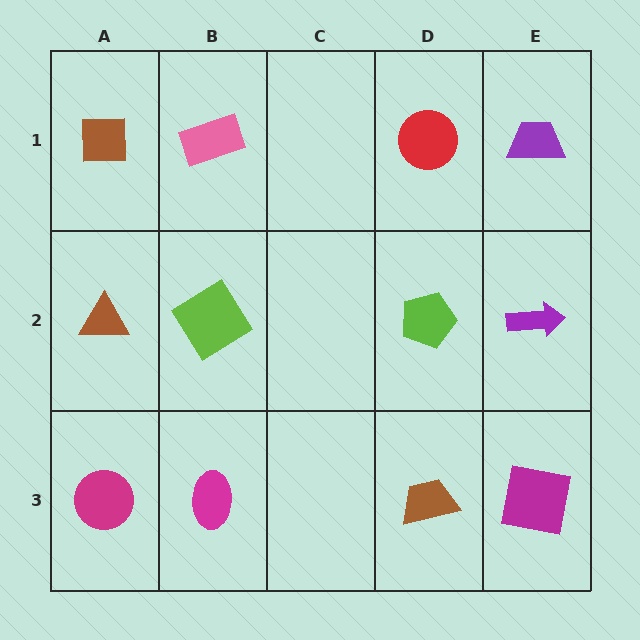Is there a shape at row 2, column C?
No, that cell is empty.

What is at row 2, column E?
A purple arrow.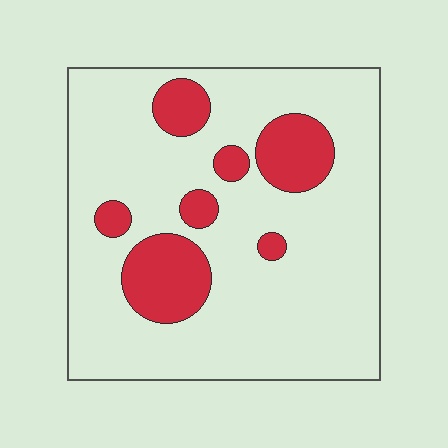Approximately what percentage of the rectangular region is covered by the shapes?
Approximately 20%.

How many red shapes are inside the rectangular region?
7.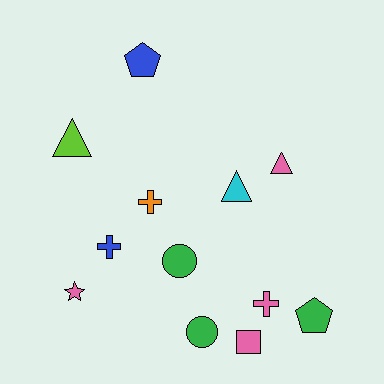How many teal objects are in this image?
There are no teal objects.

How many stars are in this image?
There is 1 star.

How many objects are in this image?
There are 12 objects.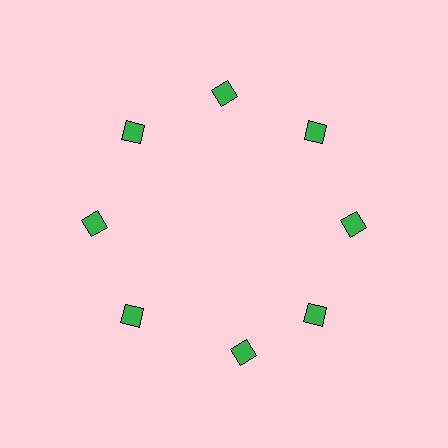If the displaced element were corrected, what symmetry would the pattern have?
It would have 8-fold rotational symmetry — the pattern would map onto itself every 45 degrees.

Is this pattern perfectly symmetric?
No. The 8 green diamonds are arranged in a ring, but one element near the 6 o'clock position is rotated out of alignment along the ring, breaking the 8-fold rotational symmetry.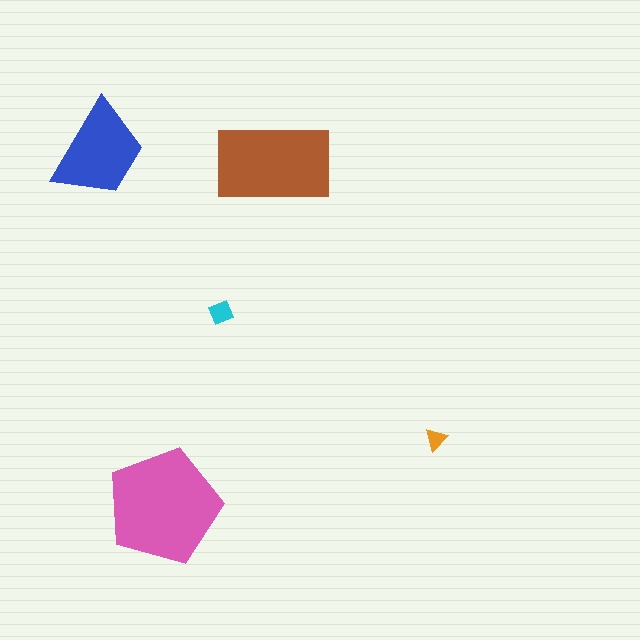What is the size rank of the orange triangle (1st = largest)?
5th.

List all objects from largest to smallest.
The pink pentagon, the brown rectangle, the blue trapezoid, the cyan diamond, the orange triangle.